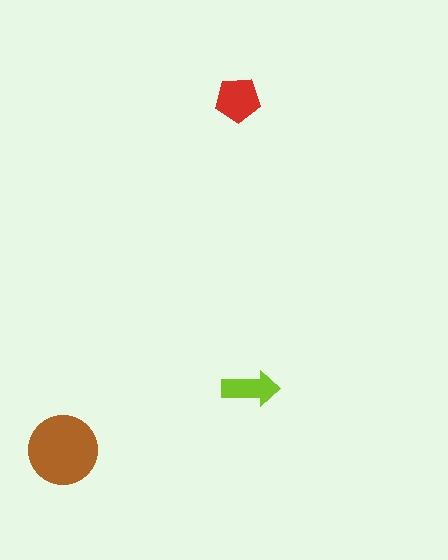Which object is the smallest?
The lime arrow.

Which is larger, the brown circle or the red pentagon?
The brown circle.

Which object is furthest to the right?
The lime arrow is rightmost.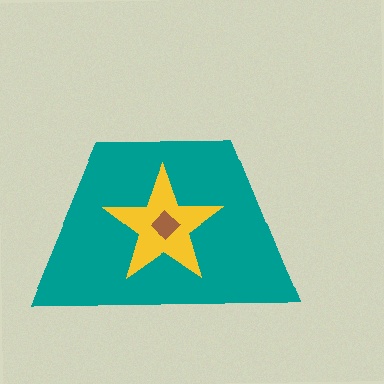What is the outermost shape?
The teal trapezoid.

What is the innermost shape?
The brown diamond.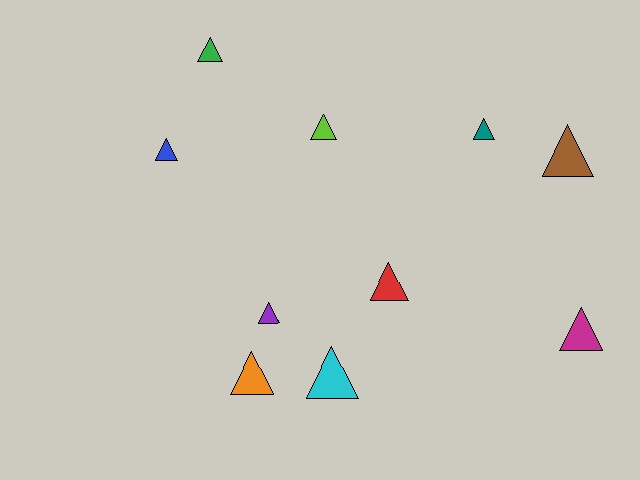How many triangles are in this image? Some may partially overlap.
There are 10 triangles.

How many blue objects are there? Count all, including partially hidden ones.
There is 1 blue object.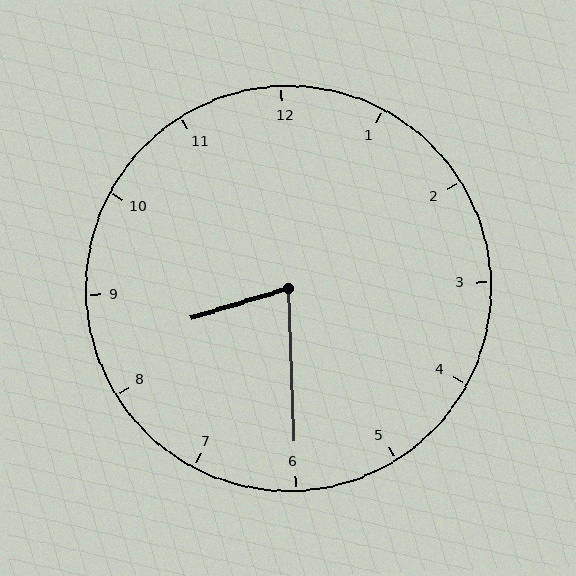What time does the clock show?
8:30.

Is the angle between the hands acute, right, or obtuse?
It is acute.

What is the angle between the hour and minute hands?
Approximately 75 degrees.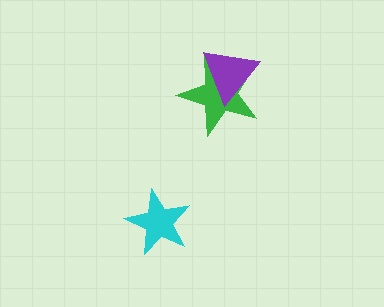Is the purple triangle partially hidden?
No, no other shape covers it.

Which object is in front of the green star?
The purple triangle is in front of the green star.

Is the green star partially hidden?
Yes, it is partially covered by another shape.